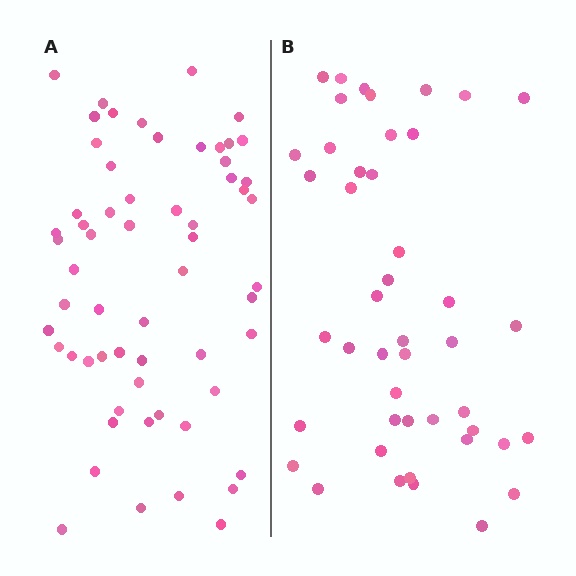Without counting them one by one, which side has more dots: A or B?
Region A (the left region) has more dots.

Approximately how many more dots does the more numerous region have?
Region A has approximately 15 more dots than region B.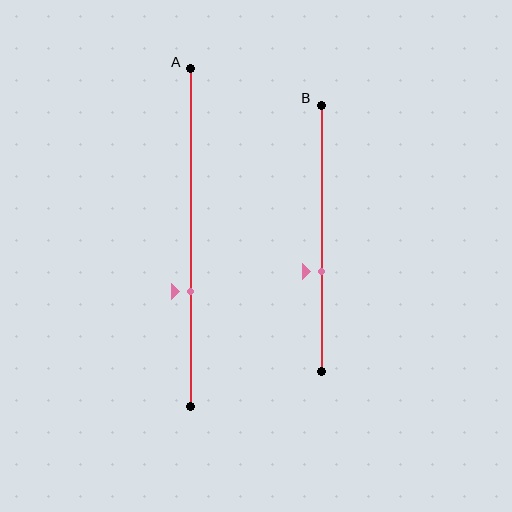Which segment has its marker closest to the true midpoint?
Segment B has its marker closest to the true midpoint.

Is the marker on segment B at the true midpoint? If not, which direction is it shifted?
No, the marker on segment B is shifted downward by about 12% of the segment length.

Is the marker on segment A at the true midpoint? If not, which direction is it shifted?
No, the marker on segment A is shifted downward by about 16% of the segment length.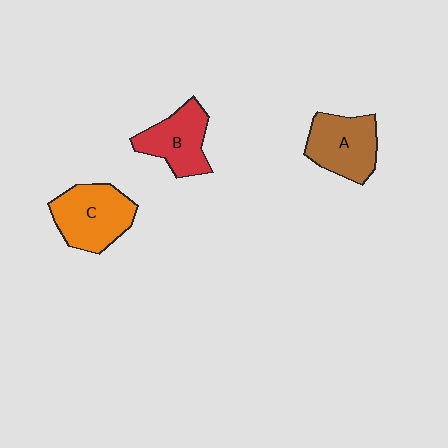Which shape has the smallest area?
Shape B (red).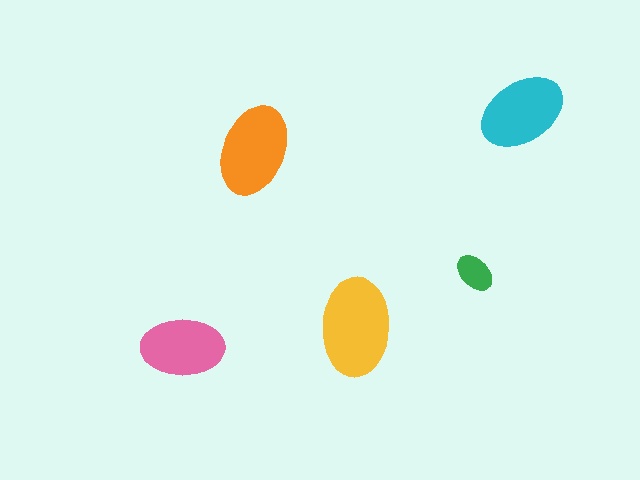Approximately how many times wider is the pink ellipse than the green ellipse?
About 2 times wider.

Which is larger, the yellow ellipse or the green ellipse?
The yellow one.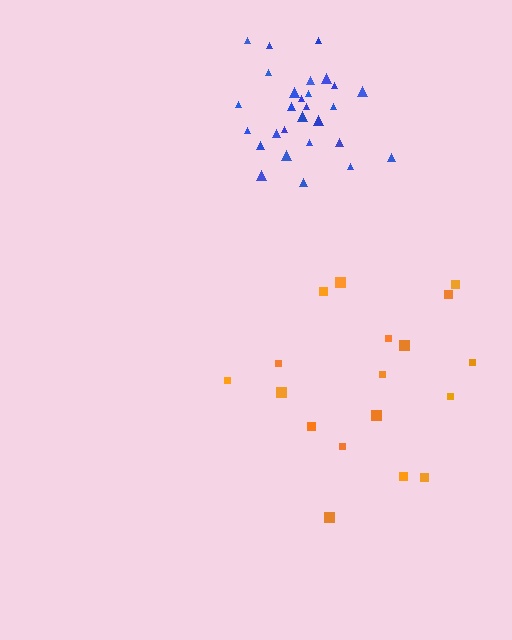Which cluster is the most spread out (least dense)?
Orange.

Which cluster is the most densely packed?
Blue.